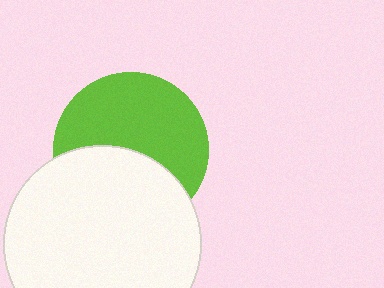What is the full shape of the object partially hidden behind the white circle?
The partially hidden object is a lime circle.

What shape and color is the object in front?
The object in front is a white circle.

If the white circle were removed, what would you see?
You would see the complete lime circle.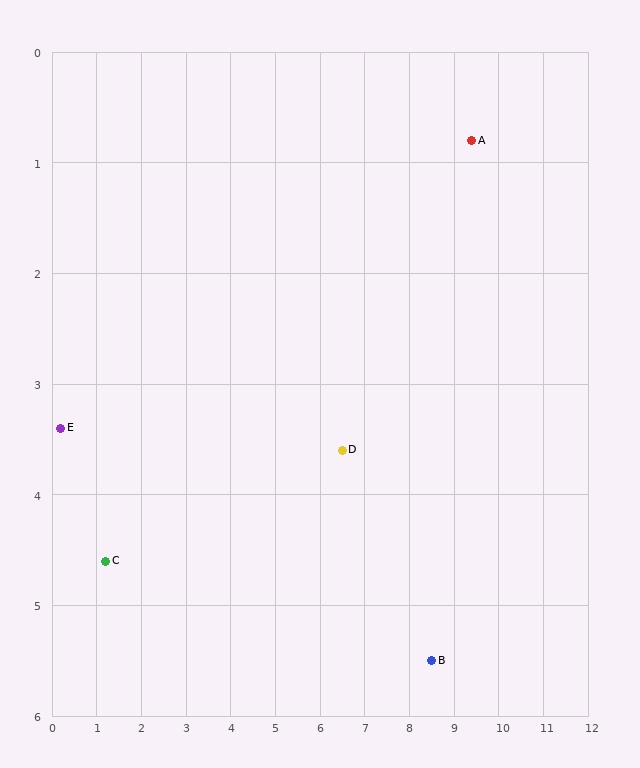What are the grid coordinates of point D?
Point D is at approximately (6.5, 3.6).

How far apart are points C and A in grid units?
Points C and A are about 9.0 grid units apart.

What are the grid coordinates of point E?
Point E is at approximately (0.2, 3.4).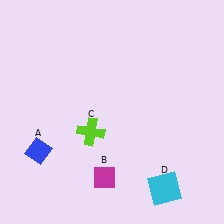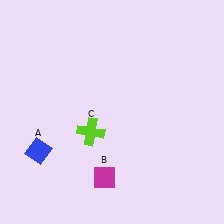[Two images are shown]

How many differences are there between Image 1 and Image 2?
There is 1 difference between the two images.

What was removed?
The cyan square (D) was removed in Image 2.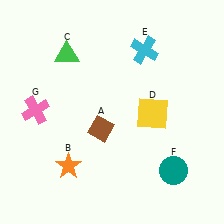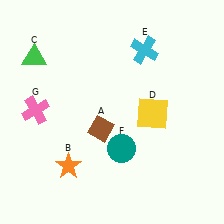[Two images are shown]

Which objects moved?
The objects that moved are: the green triangle (C), the teal circle (F).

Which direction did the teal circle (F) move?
The teal circle (F) moved left.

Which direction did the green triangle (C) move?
The green triangle (C) moved left.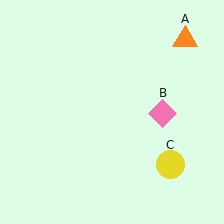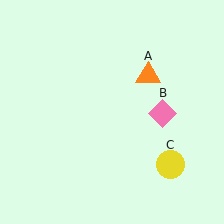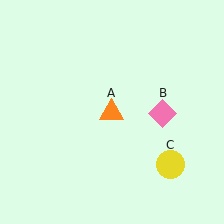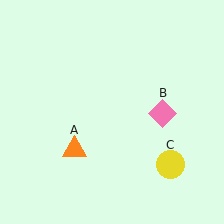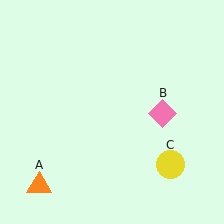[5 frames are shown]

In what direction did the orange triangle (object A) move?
The orange triangle (object A) moved down and to the left.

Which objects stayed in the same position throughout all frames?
Pink diamond (object B) and yellow circle (object C) remained stationary.